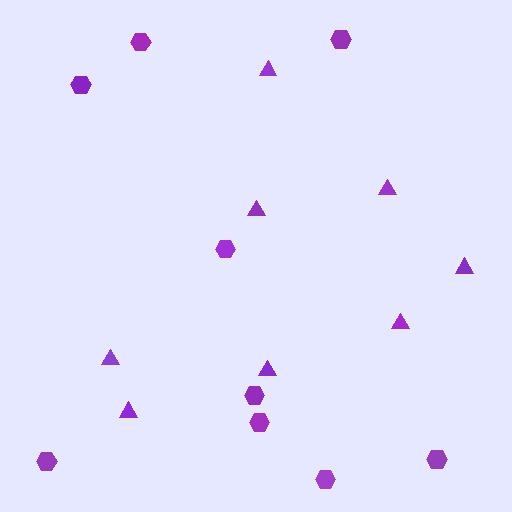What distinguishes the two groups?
There are 2 groups: one group of hexagons (9) and one group of triangles (8).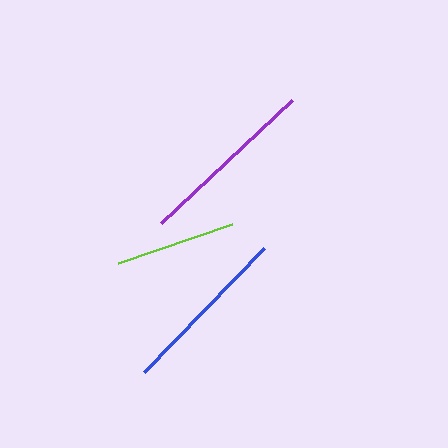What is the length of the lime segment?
The lime segment is approximately 121 pixels long.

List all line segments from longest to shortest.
From longest to shortest: purple, blue, lime.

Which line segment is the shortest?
The lime line is the shortest at approximately 121 pixels.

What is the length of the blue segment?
The blue segment is approximately 173 pixels long.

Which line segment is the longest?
The purple line is the longest at approximately 180 pixels.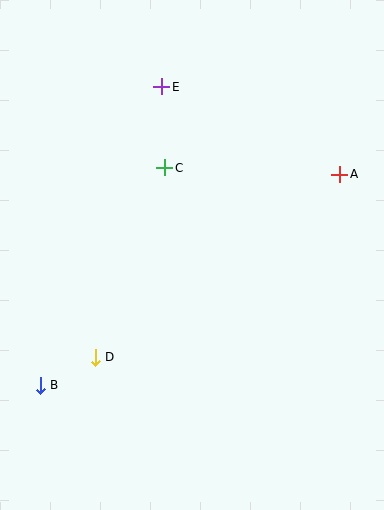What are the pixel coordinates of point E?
Point E is at (162, 87).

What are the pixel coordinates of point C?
Point C is at (165, 168).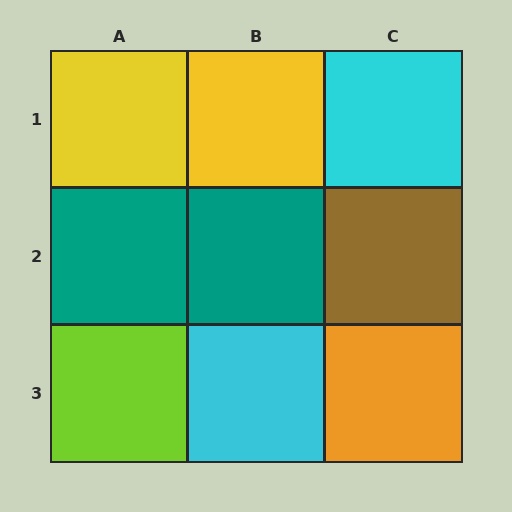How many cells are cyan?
2 cells are cyan.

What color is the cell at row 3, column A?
Lime.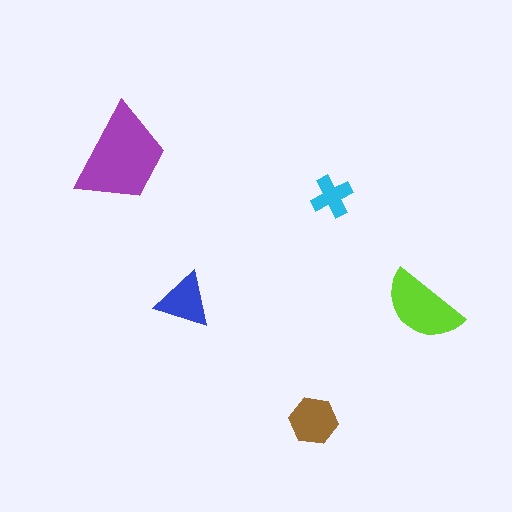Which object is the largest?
The purple trapezoid.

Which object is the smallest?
The cyan cross.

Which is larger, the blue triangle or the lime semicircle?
The lime semicircle.